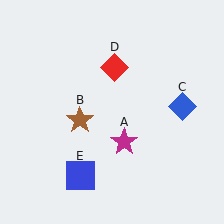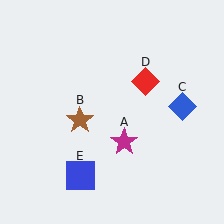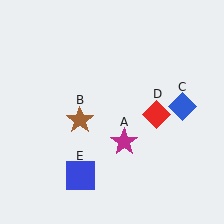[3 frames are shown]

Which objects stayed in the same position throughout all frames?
Magenta star (object A) and brown star (object B) and blue diamond (object C) and blue square (object E) remained stationary.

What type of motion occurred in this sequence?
The red diamond (object D) rotated clockwise around the center of the scene.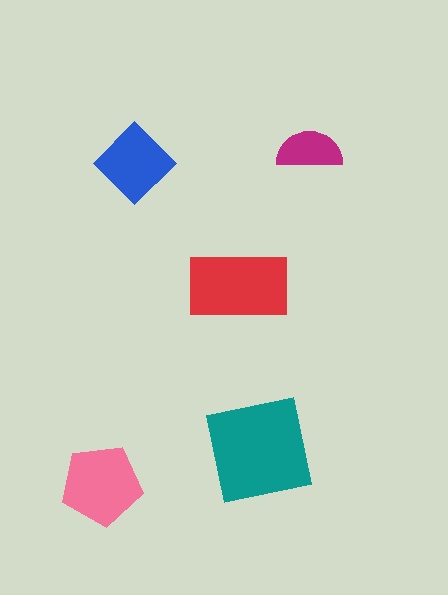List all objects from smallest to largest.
The magenta semicircle, the blue diamond, the pink pentagon, the red rectangle, the teal square.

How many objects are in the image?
There are 5 objects in the image.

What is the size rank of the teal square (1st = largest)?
1st.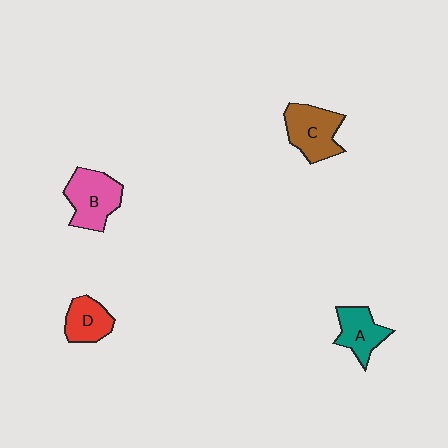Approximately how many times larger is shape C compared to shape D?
Approximately 1.4 times.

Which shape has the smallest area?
Shape D (red).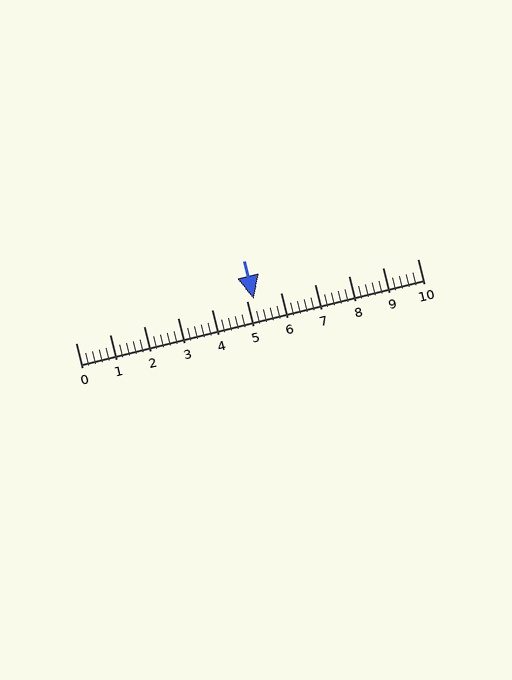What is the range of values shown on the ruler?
The ruler shows values from 0 to 10.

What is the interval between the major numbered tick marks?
The major tick marks are spaced 1 units apart.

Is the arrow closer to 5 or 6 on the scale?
The arrow is closer to 5.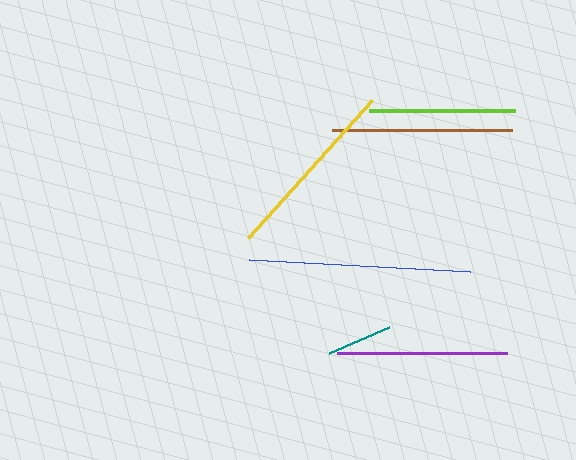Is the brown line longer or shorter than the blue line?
The blue line is longer than the brown line.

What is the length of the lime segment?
The lime segment is approximately 146 pixels long.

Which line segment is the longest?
The blue line is the longest at approximately 221 pixels.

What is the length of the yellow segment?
The yellow segment is approximately 186 pixels long.